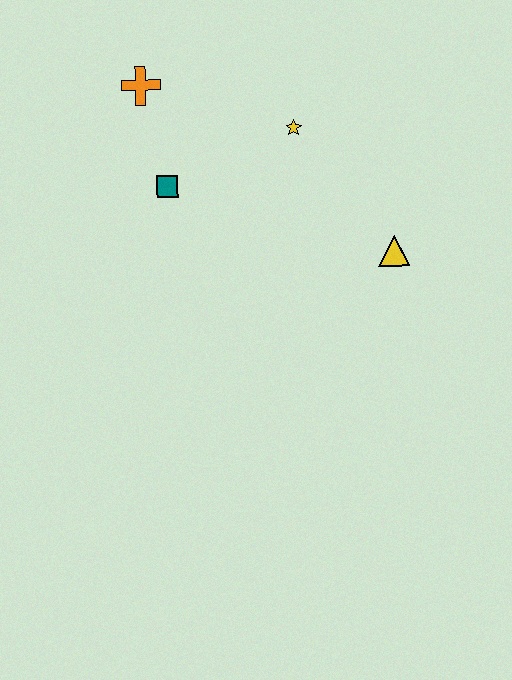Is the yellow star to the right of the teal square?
Yes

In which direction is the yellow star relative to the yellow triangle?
The yellow star is above the yellow triangle.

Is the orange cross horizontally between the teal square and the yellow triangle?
No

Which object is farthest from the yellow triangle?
The orange cross is farthest from the yellow triangle.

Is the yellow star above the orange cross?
No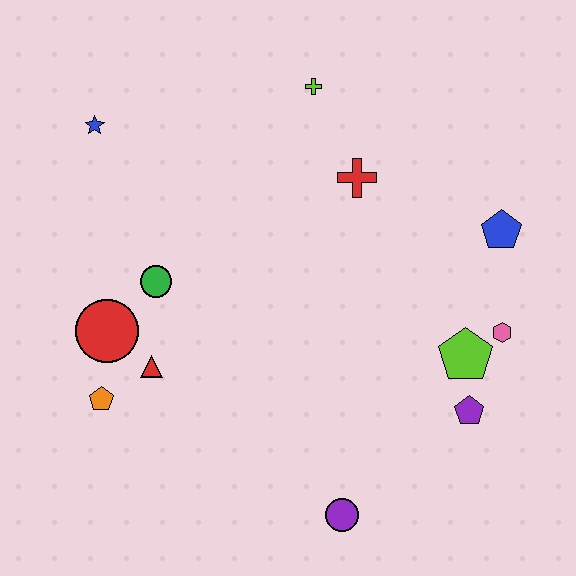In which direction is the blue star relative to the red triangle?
The blue star is above the red triangle.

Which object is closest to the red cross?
The lime cross is closest to the red cross.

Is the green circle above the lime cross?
No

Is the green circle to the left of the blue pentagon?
Yes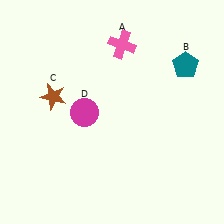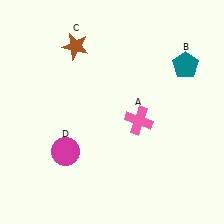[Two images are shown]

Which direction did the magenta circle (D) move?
The magenta circle (D) moved down.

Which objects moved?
The objects that moved are: the pink cross (A), the brown star (C), the magenta circle (D).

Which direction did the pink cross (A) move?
The pink cross (A) moved down.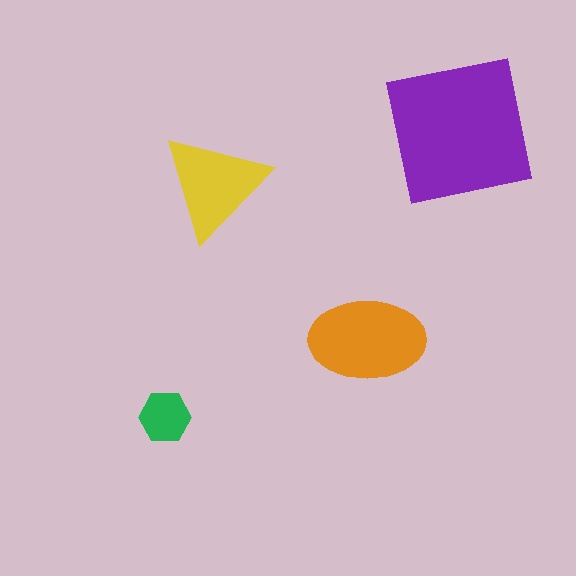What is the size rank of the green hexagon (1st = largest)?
4th.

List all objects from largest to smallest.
The purple square, the orange ellipse, the yellow triangle, the green hexagon.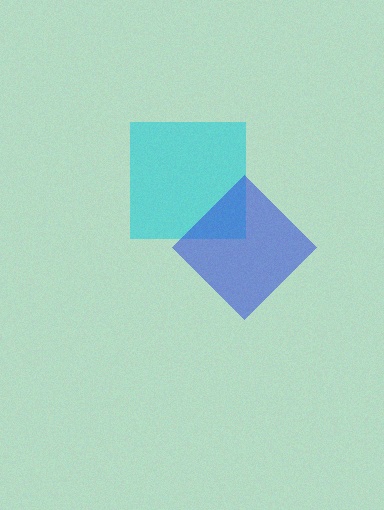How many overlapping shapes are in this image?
There are 2 overlapping shapes in the image.